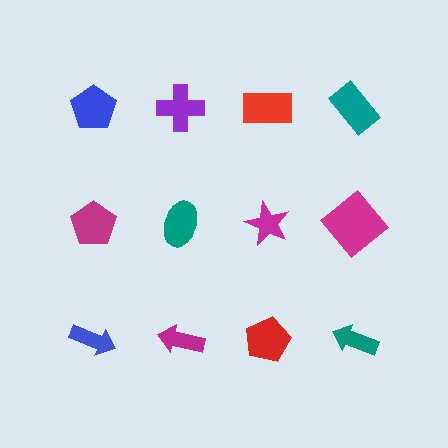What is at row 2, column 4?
A magenta diamond.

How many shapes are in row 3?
4 shapes.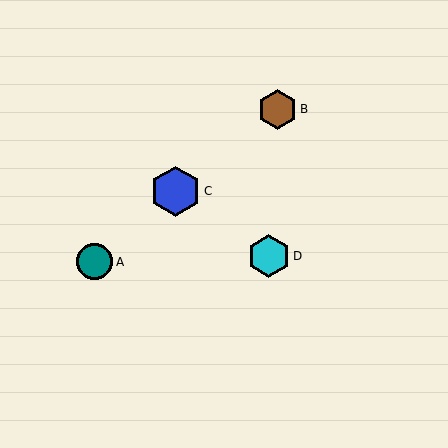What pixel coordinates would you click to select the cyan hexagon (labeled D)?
Click at (269, 256) to select the cyan hexagon D.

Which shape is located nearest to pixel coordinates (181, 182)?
The blue hexagon (labeled C) at (176, 191) is nearest to that location.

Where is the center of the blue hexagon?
The center of the blue hexagon is at (176, 191).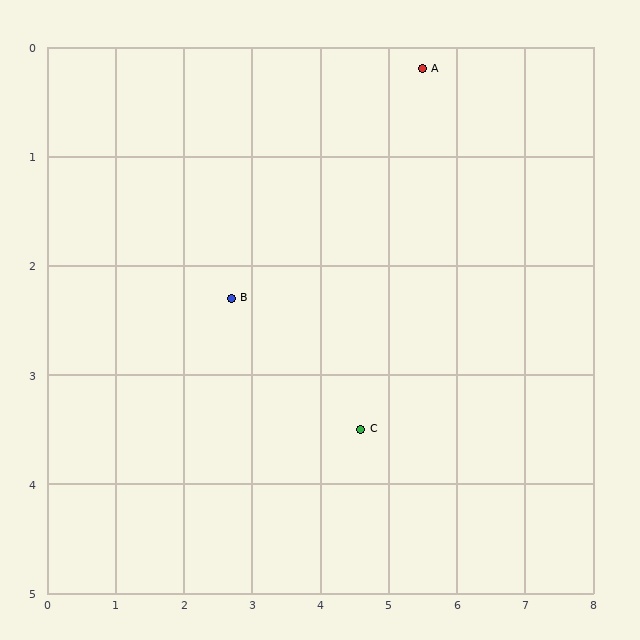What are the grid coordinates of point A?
Point A is at approximately (5.5, 0.2).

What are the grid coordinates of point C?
Point C is at approximately (4.6, 3.5).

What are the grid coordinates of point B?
Point B is at approximately (2.7, 2.3).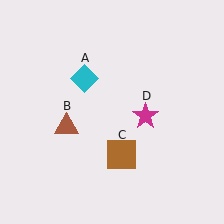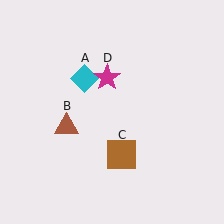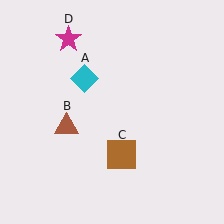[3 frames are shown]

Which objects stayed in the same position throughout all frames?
Cyan diamond (object A) and brown triangle (object B) and brown square (object C) remained stationary.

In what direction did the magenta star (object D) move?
The magenta star (object D) moved up and to the left.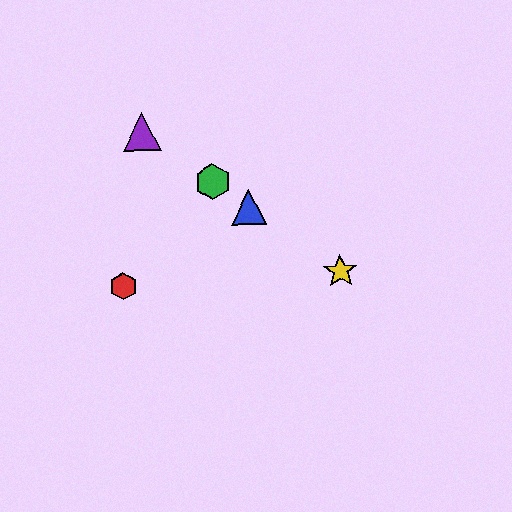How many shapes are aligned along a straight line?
4 shapes (the blue triangle, the green hexagon, the yellow star, the purple triangle) are aligned along a straight line.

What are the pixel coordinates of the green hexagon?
The green hexagon is at (213, 182).